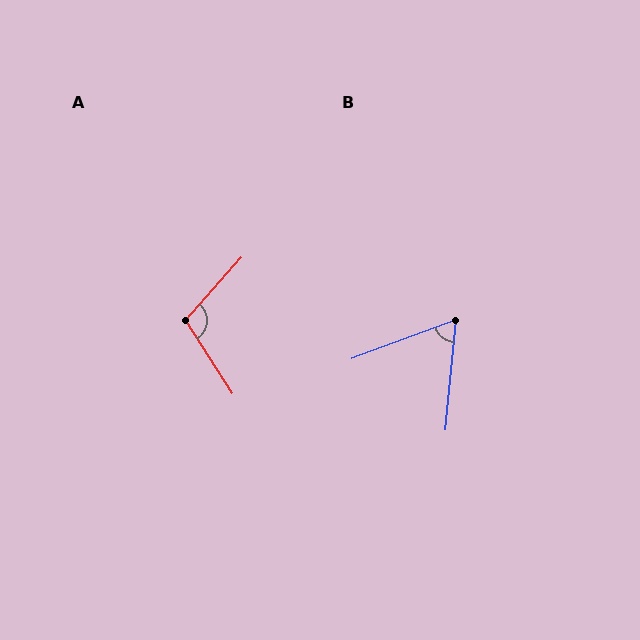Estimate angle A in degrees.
Approximately 106 degrees.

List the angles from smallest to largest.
B (64°), A (106°).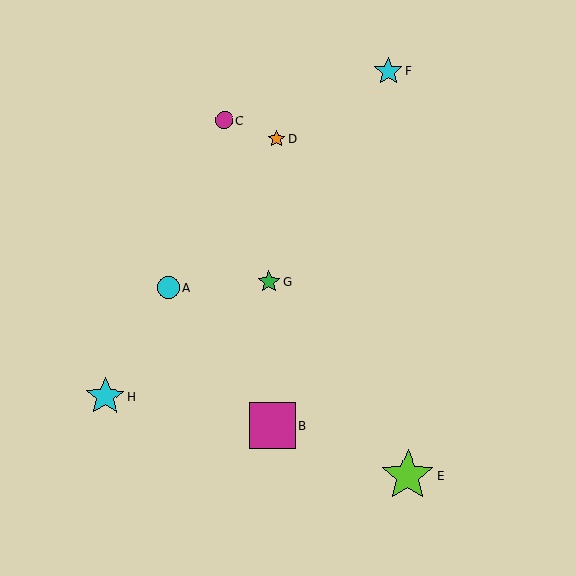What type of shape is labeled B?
Shape B is a magenta square.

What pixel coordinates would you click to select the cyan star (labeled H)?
Click at (105, 397) to select the cyan star H.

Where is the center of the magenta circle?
The center of the magenta circle is at (224, 120).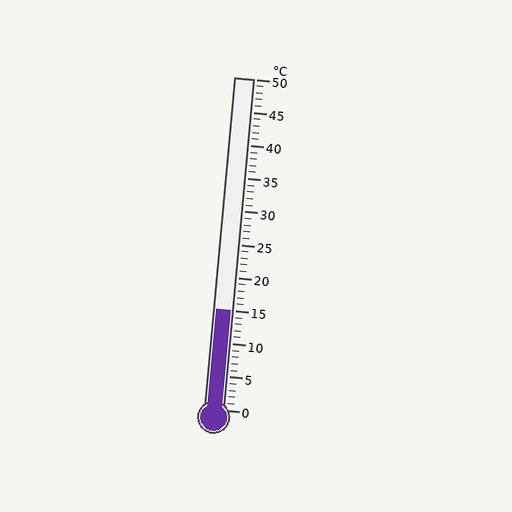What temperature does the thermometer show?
The thermometer shows approximately 15°C.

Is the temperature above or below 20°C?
The temperature is below 20°C.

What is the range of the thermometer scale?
The thermometer scale ranges from 0°C to 50°C.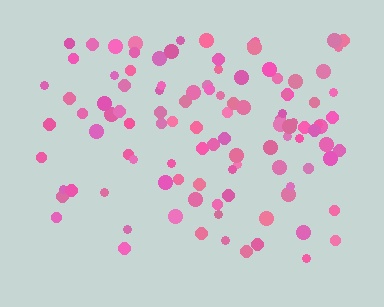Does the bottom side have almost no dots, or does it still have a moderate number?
Still a moderate number, just noticeably fewer than the top.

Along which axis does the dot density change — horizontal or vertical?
Vertical.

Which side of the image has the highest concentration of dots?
The top.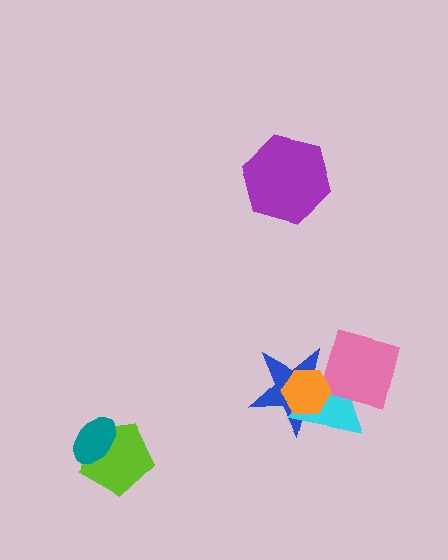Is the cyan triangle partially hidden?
Yes, it is partially covered by another shape.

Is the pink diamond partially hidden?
Yes, it is partially covered by another shape.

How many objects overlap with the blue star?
3 objects overlap with the blue star.